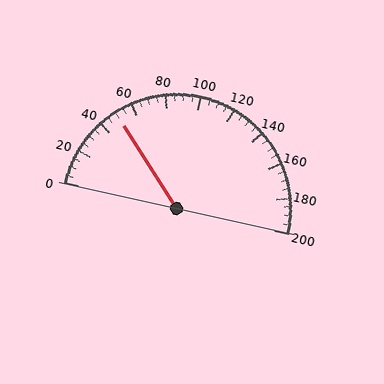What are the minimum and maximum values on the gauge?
The gauge ranges from 0 to 200.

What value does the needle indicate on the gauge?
The needle indicates approximately 50.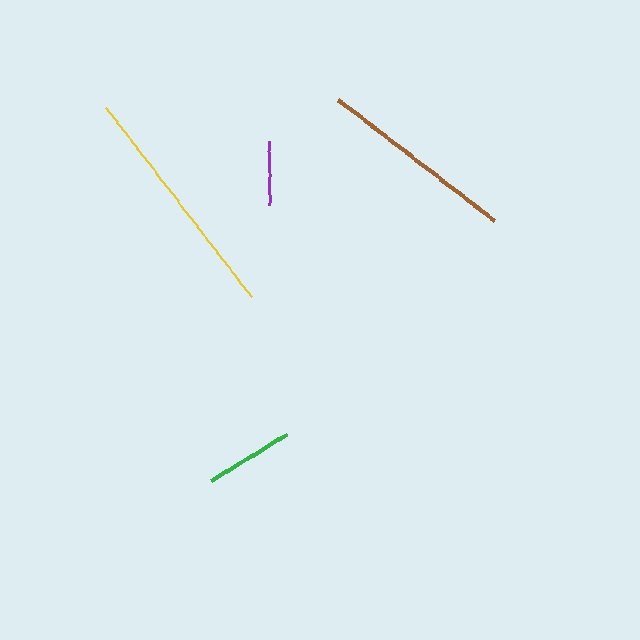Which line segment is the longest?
The yellow line is the longest at approximately 239 pixels.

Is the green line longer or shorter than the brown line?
The brown line is longer than the green line.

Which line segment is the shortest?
The purple line is the shortest at approximately 64 pixels.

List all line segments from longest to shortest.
From longest to shortest: yellow, brown, green, purple.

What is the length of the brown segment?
The brown segment is approximately 198 pixels long.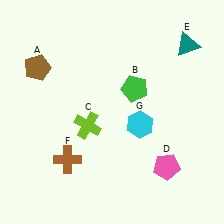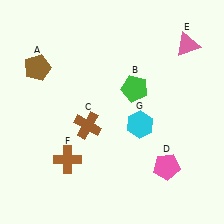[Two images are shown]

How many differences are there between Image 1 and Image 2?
There are 2 differences between the two images.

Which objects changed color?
C changed from lime to brown. E changed from teal to pink.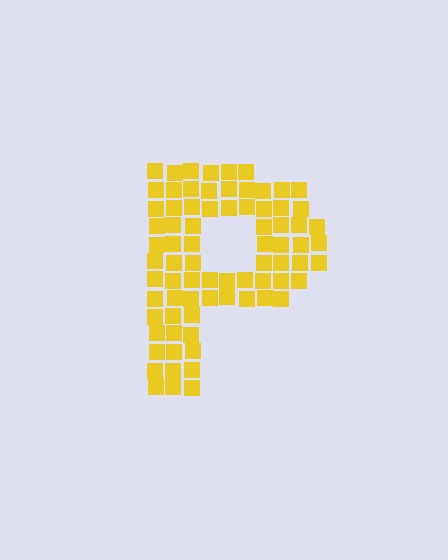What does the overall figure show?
The overall figure shows the letter P.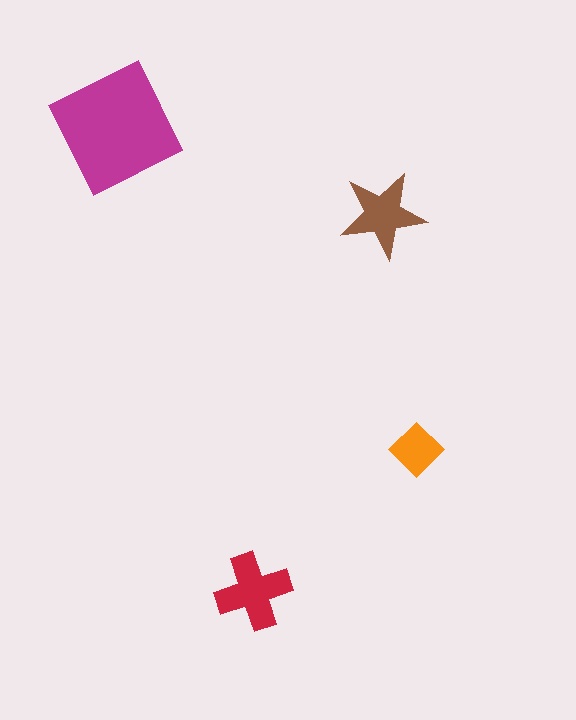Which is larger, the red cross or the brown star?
The red cross.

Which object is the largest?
The magenta square.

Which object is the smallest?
The orange diamond.